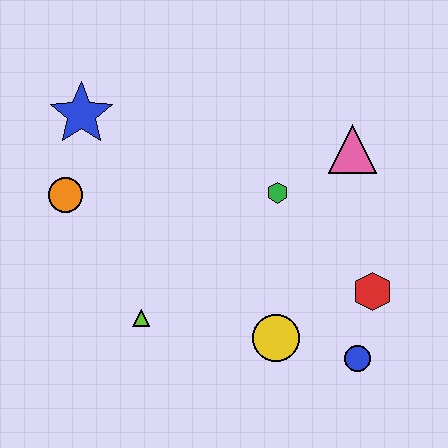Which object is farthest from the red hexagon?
The blue star is farthest from the red hexagon.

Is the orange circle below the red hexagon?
No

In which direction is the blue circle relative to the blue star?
The blue circle is to the right of the blue star.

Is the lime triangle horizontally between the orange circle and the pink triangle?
Yes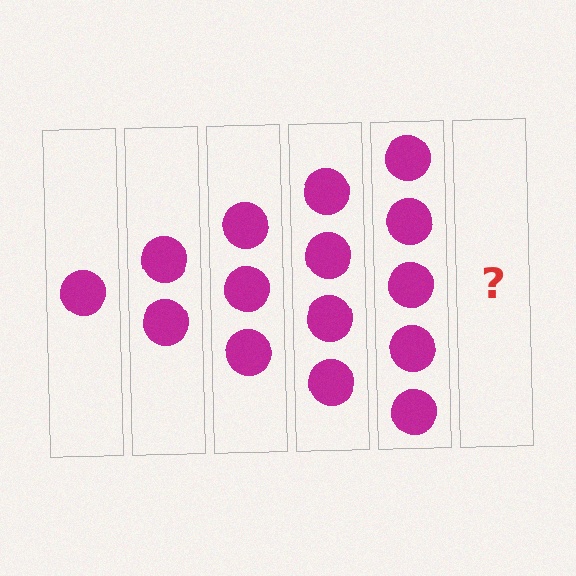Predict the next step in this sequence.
The next step is 6 circles.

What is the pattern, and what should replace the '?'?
The pattern is that each step adds one more circle. The '?' should be 6 circles.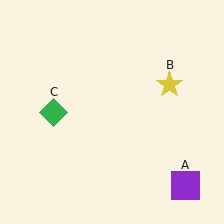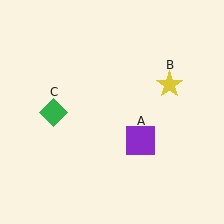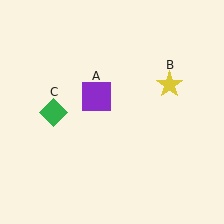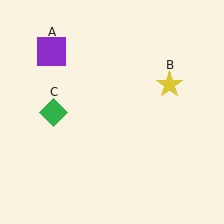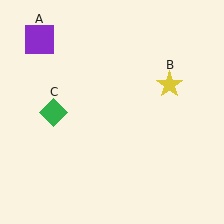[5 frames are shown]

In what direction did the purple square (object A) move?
The purple square (object A) moved up and to the left.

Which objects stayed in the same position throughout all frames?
Yellow star (object B) and green diamond (object C) remained stationary.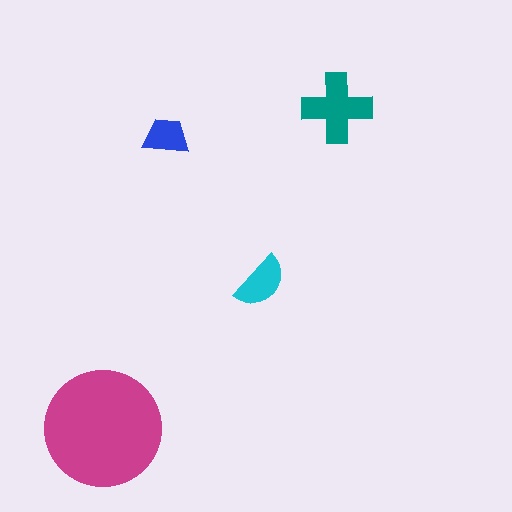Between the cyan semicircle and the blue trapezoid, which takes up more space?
The cyan semicircle.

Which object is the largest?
The magenta circle.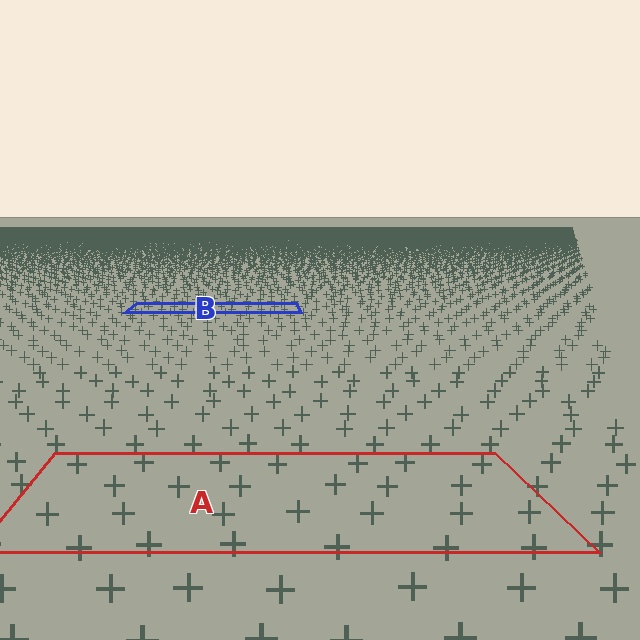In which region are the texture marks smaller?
The texture marks are smaller in region B, because it is farther away.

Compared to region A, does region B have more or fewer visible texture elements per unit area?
Region B has more texture elements per unit area — they are packed more densely because it is farther away.